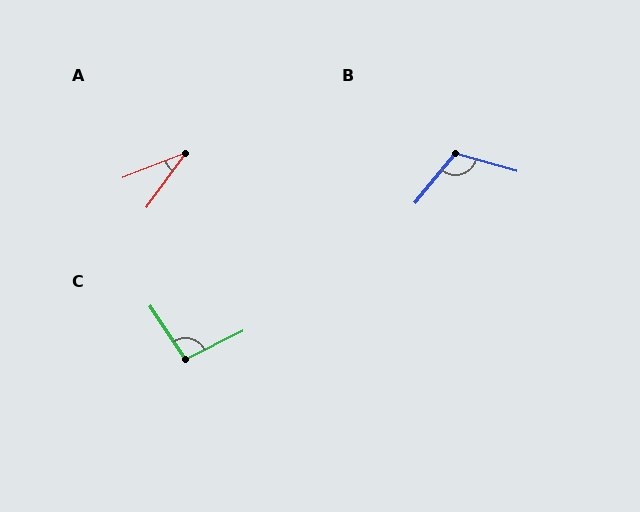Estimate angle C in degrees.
Approximately 97 degrees.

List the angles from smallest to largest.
A (34°), C (97°), B (114°).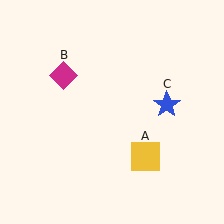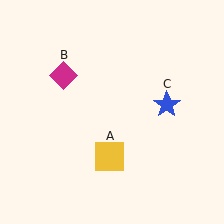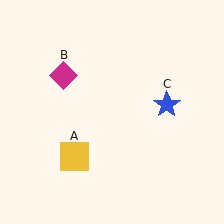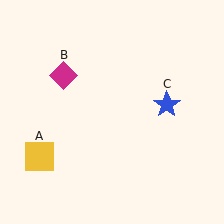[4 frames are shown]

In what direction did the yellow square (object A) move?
The yellow square (object A) moved left.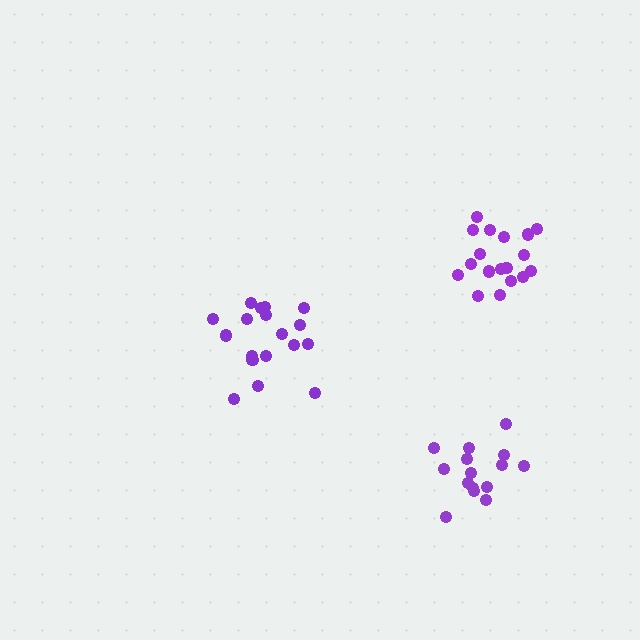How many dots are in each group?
Group 1: 18 dots, Group 2: 18 dots, Group 3: 15 dots (51 total).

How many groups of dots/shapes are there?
There are 3 groups.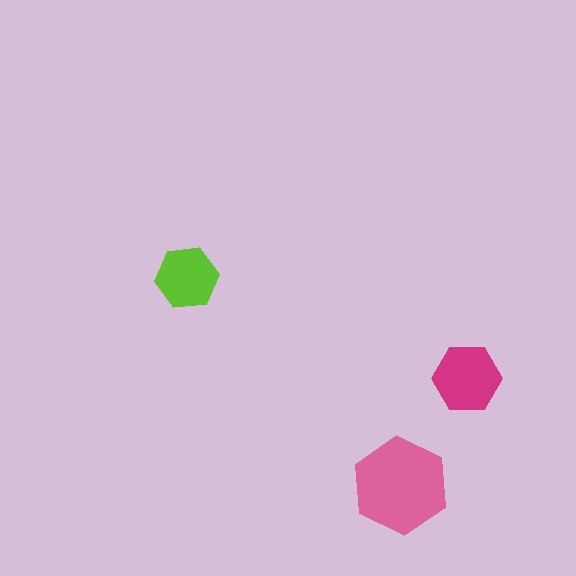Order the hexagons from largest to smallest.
the pink one, the magenta one, the lime one.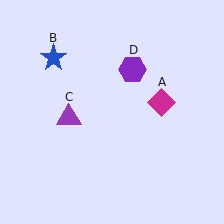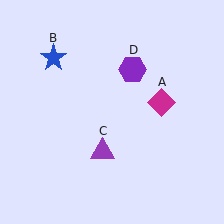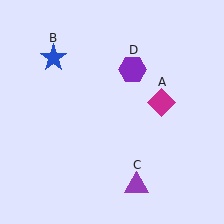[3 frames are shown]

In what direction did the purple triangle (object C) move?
The purple triangle (object C) moved down and to the right.